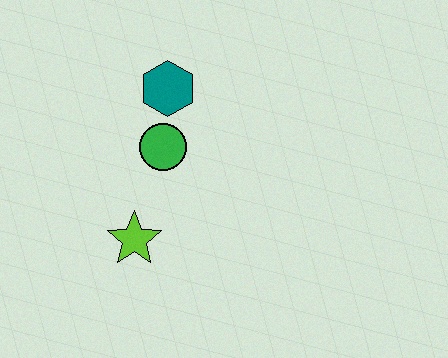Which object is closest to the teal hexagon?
The green circle is closest to the teal hexagon.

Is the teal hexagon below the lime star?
No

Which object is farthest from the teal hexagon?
The lime star is farthest from the teal hexagon.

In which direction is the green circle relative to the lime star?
The green circle is above the lime star.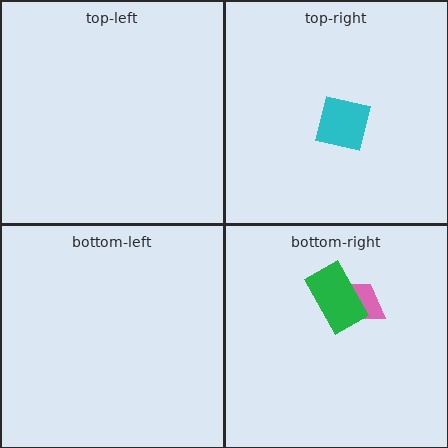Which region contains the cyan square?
The top-right region.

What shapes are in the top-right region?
The cyan square.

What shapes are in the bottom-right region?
The pink trapezoid, the green rectangle.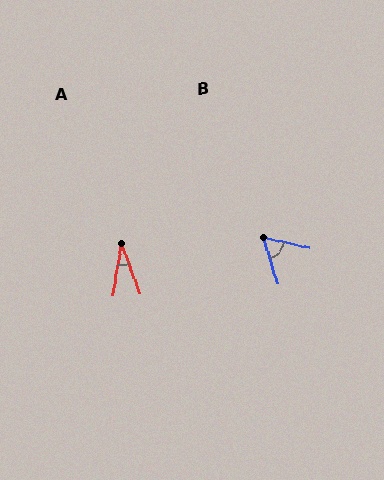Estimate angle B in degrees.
Approximately 60 degrees.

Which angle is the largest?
B, at approximately 60 degrees.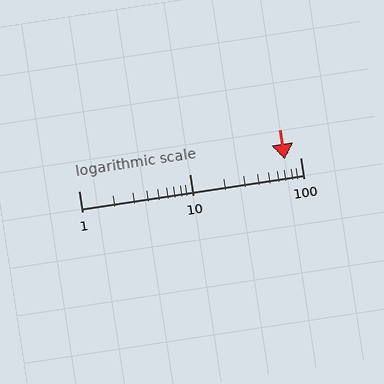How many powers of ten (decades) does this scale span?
The scale spans 2 decades, from 1 to 100.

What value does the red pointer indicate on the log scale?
The pointer indicates approximately 73.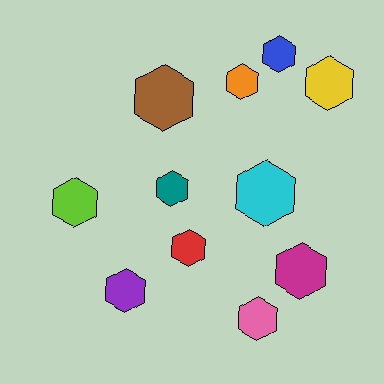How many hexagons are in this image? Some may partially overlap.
There are 11 hexagons.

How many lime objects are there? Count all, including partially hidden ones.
There is 1 lime object.